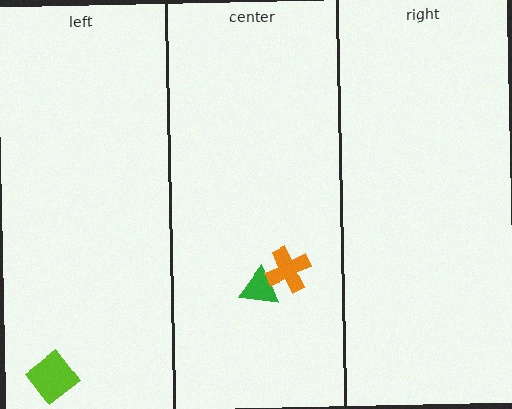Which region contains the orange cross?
The center region.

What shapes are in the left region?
The lime diamond.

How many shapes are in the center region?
2.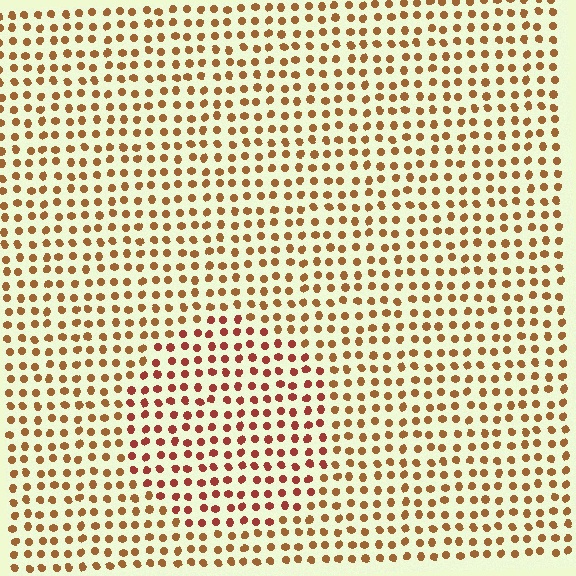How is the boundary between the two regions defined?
The boundary is defined purely by a slight shift in hue (about 25 degrees). Spacing, size, and orientation are identical on both sides.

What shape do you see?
I see a circle.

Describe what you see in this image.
The image is filled with small brown elements in a uniform arrangement. A circle-shaped region is visible where the elements are tinted to a slightly different hue, forming a subtle color boundary.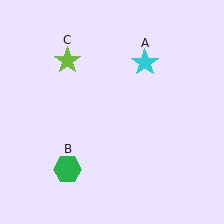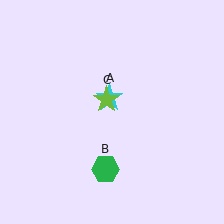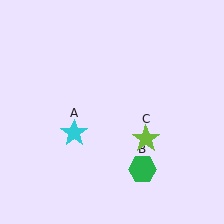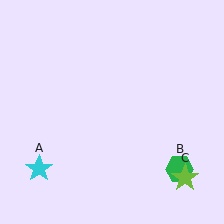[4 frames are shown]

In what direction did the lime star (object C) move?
The lime star (object C) moved down and to the right.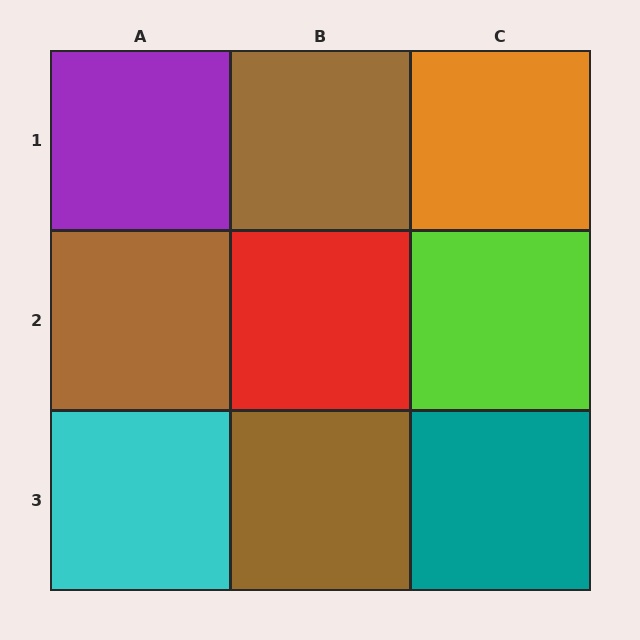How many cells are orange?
1 cell is orange.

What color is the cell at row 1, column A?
Purple.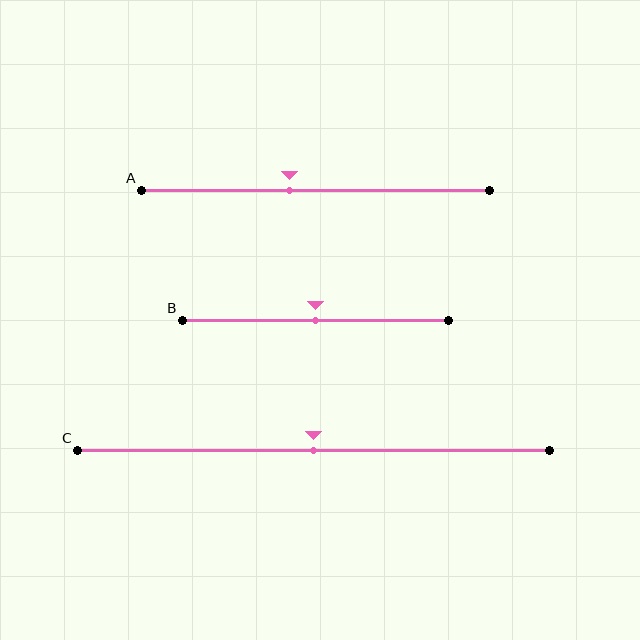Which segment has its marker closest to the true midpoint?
Segment B has its marker closest to the true midpoint.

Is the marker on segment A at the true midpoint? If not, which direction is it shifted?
No, the marker on segment A is shifted to the left by about 8% of the segment length.